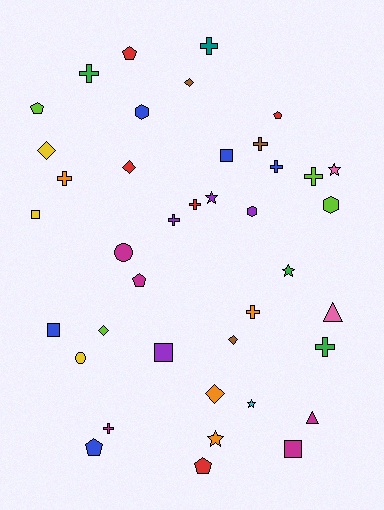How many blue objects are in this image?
There are 5 blue objects.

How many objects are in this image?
There are 40 objects.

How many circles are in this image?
There are 2 circles.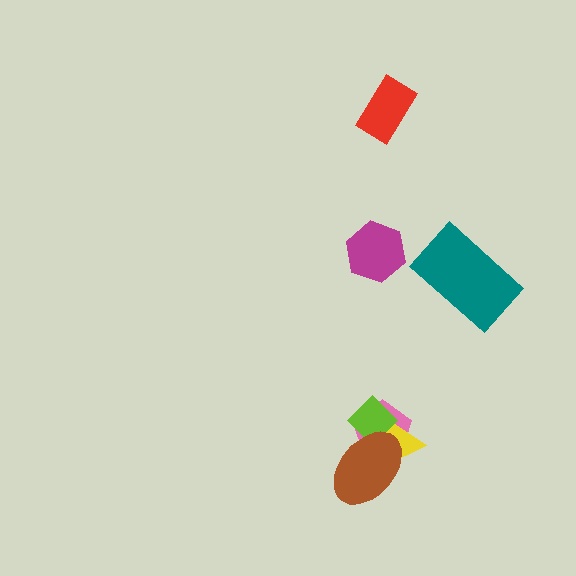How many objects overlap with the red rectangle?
0 objects overlap with the red rectangle.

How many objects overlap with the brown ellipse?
3 objects overlap with the brown ellipse.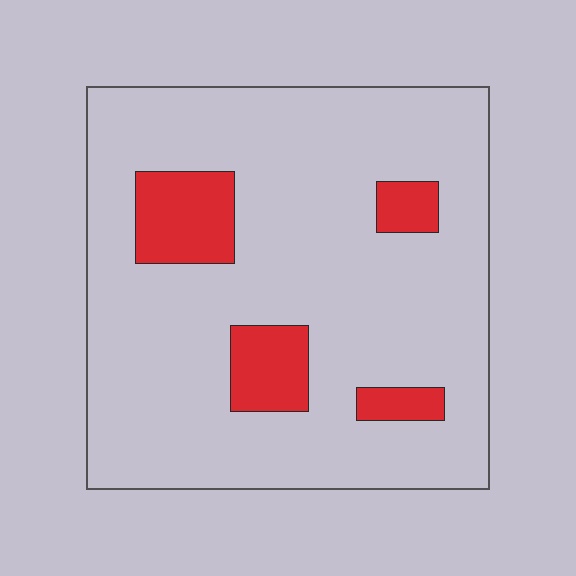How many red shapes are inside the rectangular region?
4.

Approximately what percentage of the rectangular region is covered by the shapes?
Approximately 15%.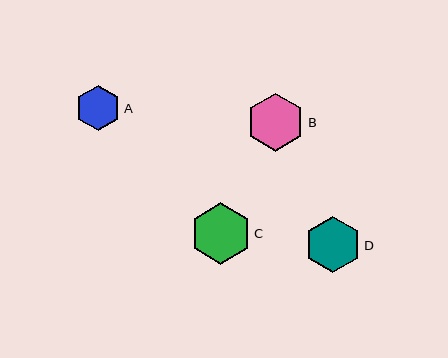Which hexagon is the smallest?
Hexagon A is the smallest with a size of approximately 45 pixels.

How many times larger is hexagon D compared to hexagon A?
Hexagon D is approximately 1.3 times the size of hexagon A.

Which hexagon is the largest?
Hexagon C is the largest with a size of approximately 61 pixels.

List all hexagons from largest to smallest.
From largest to smallest: C, B, D, A.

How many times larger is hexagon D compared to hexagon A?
Hexagon D is approximately 1.3 times the size of hexagon A.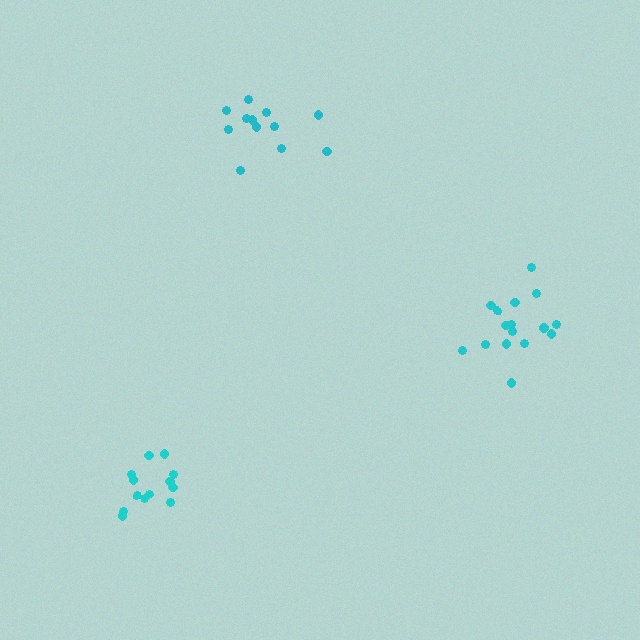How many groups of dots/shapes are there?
There are 3 groups.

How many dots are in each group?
Group 1: 16 dots, Group 2: 13 dots, Group 3: 12 dots (41 total).